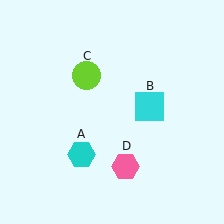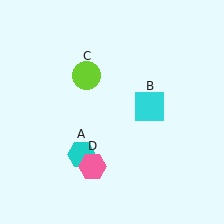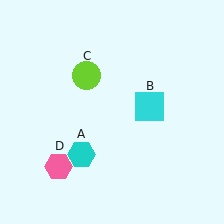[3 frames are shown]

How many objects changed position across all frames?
1 object changed position: pink hexagon (object D).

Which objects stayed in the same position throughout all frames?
Cyan hexagon (object A) and cyan square (object B) and lime circle (object C) remained stationary.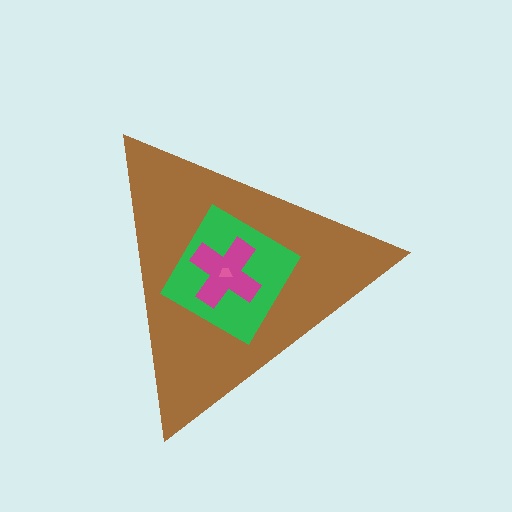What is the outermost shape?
The brown triangle.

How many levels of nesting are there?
4.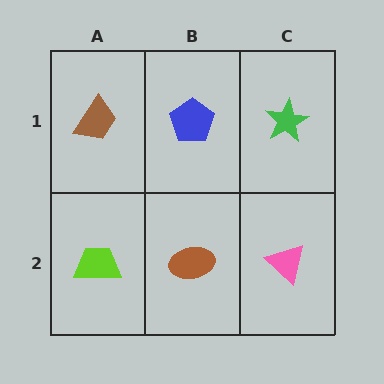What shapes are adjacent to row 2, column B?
A blue pentagon (row 1, column B), a lime trapezoid (row 2, column A), a pink triangle (row 2, column C).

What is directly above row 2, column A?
A brown trapezoid.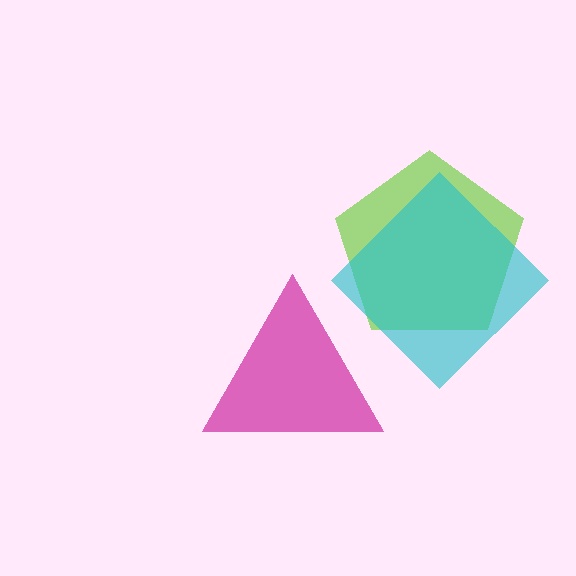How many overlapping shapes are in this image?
There are 3 overlapping shapes in the image.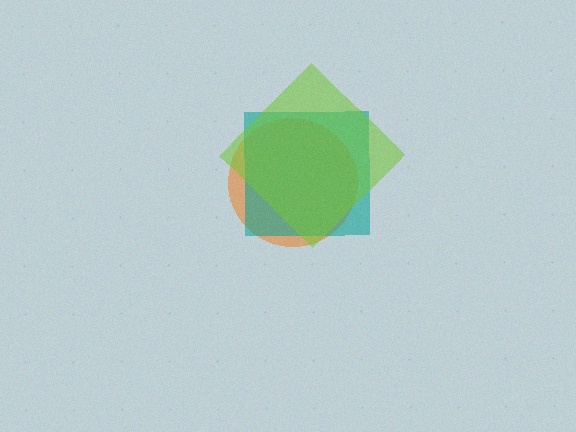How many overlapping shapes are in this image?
There are 3 overlapping shapes in the image.